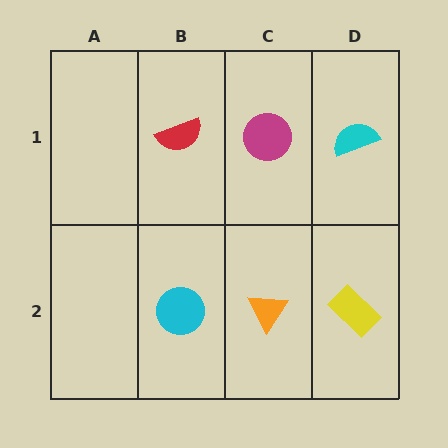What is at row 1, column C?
A magenta circle.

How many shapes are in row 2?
3 shapes.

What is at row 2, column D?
A yellow rectangle.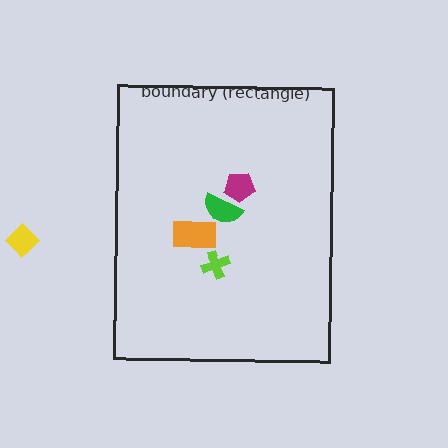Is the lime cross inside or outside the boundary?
Inside.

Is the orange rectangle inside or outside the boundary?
Inside.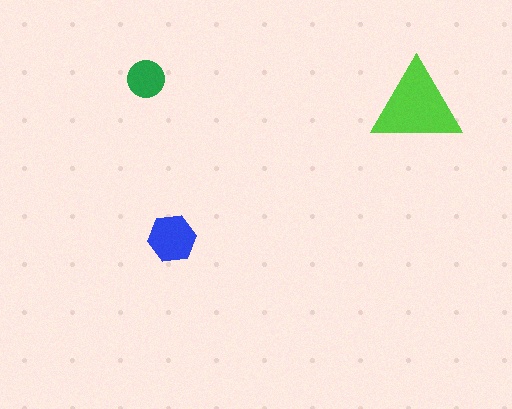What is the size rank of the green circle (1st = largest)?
3rd.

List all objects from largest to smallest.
The lime triangle, the blue hexagon, the green circle.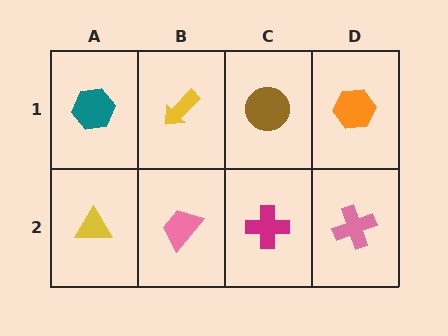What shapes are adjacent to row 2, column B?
A yellow arrow (row 1, column B), a yellow triangle (row 2, column A), a magenta cross (row 2, column C).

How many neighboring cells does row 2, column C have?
3.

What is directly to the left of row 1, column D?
A brown circle.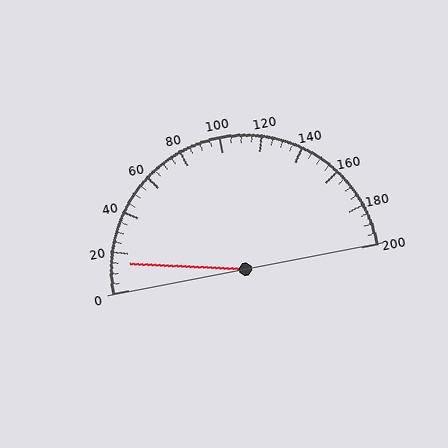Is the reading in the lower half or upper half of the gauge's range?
The reading is in the lower half of the range (0 to 200).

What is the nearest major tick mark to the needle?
The nearest major tick mark is 20.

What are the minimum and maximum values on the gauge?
The gauge ranges from 0 to 200.